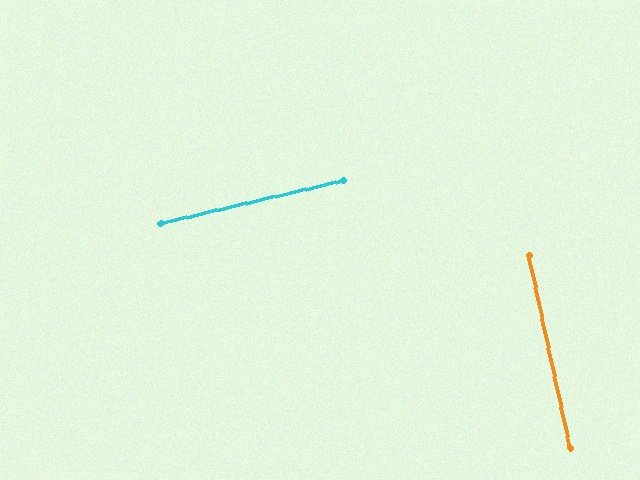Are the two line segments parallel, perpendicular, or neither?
Perpendicular — they meet at approximately 89°.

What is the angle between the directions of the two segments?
Approximately 89 degrees.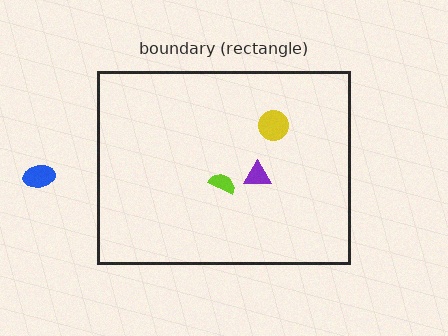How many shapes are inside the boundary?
3 inside, 1 outside.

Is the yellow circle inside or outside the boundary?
Inside.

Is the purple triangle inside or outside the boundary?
Inside.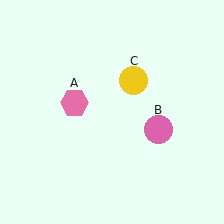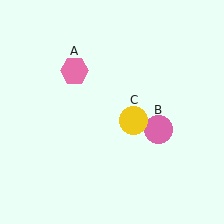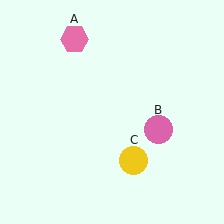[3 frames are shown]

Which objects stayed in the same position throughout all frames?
Pink circle (object B) remained stationary.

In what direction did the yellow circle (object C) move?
The yellow circle (object C) moved down.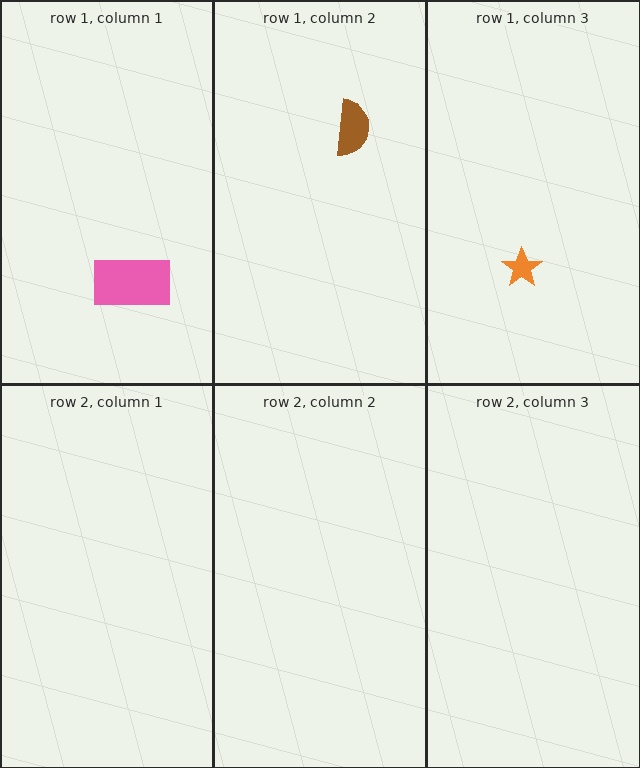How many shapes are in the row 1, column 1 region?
1.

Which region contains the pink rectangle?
The row 1, column 1 region.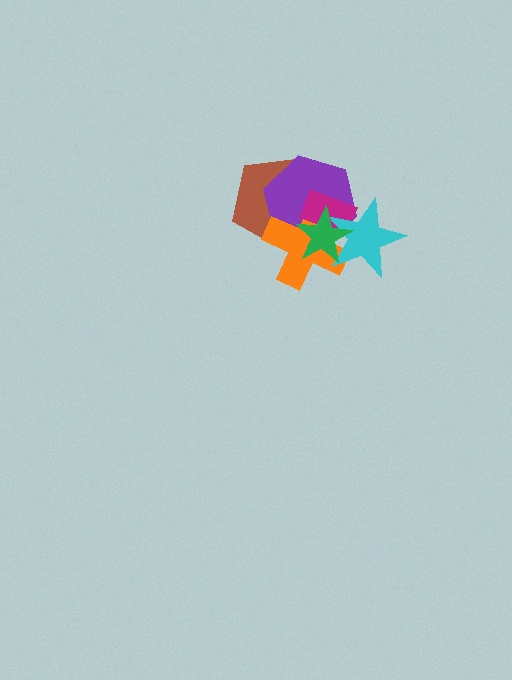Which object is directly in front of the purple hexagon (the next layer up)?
The orange cross is directly in front of the purple hexagon.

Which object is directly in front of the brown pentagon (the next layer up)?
The purple hexagon is directly in front of the brown pentagon.